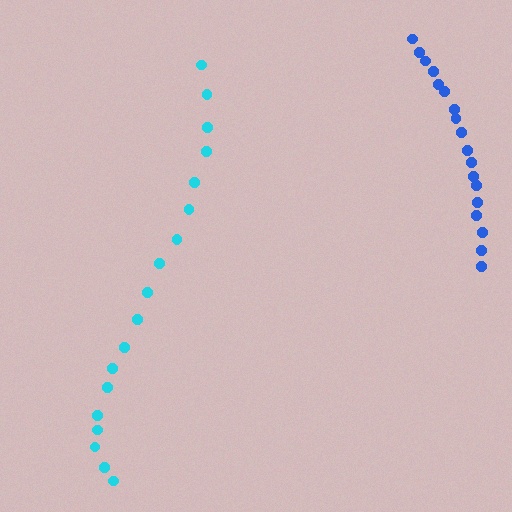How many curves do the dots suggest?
There are 2 distinct paths.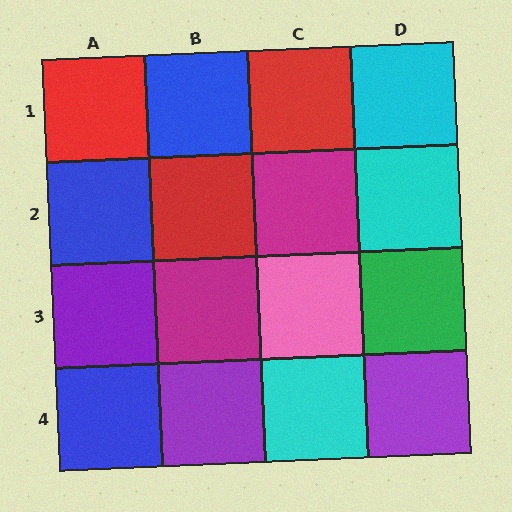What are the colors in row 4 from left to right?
Blue, purple, cyan, purple.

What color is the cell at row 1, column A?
Red.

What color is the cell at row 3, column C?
Pink.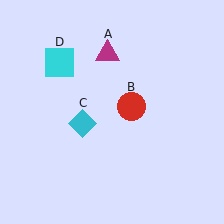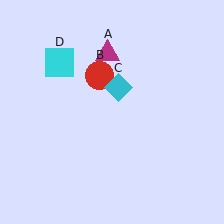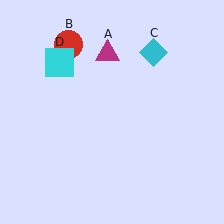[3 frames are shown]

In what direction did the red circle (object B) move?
The red circle (object B) moved up and to the left.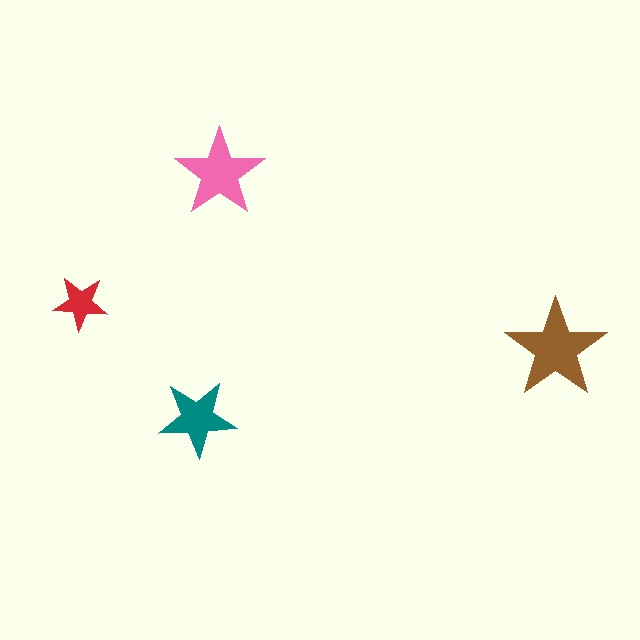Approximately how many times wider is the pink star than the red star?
About 1.5 times wider.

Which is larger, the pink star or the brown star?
The brown one.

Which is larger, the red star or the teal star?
The teal one.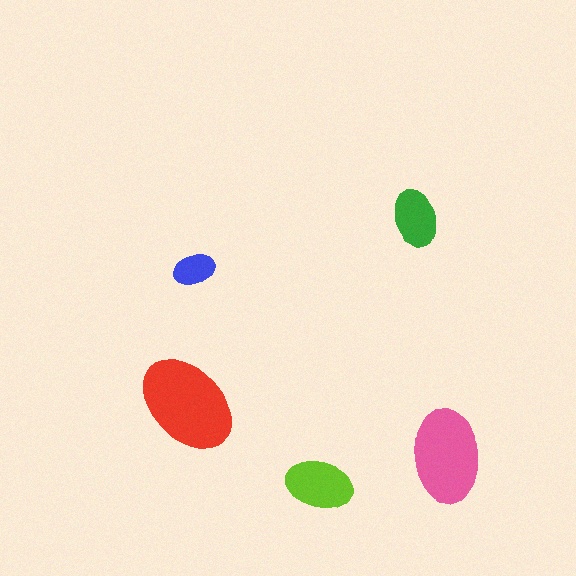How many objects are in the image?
There are 5 objects in the image.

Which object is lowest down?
The lime ellipse is bottommost.